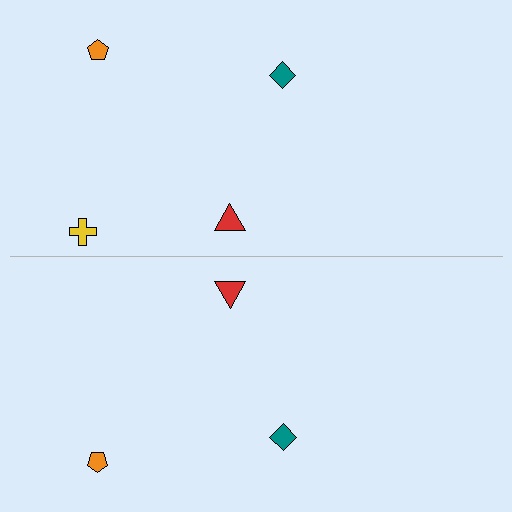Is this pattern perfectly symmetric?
No, the pattern is not perfectly symmetric. A yellow cross is missing from the bottom side.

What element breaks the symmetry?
A yellow cross is missing from the bottom side.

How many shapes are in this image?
There are 7 shapes in this image.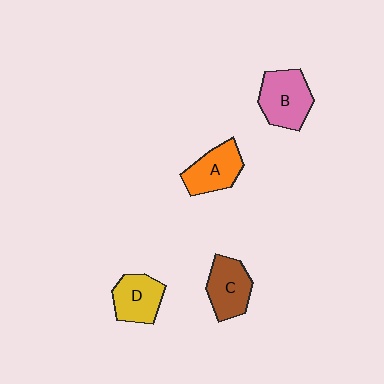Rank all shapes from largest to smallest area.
From largest to smallest: B (pink), C (brown), A (orange), D (yellow).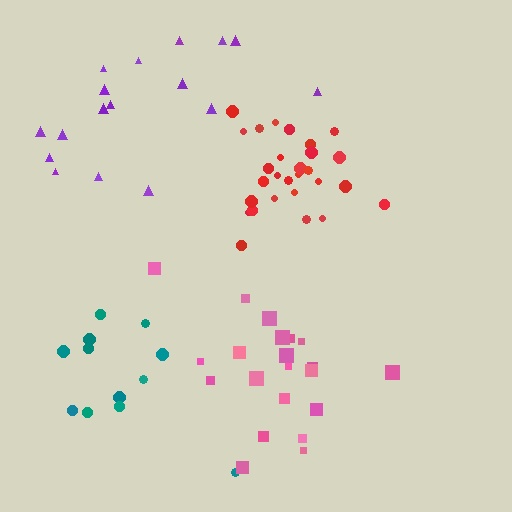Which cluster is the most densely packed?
Red.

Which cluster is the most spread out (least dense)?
Purple.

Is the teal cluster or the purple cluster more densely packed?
Teal.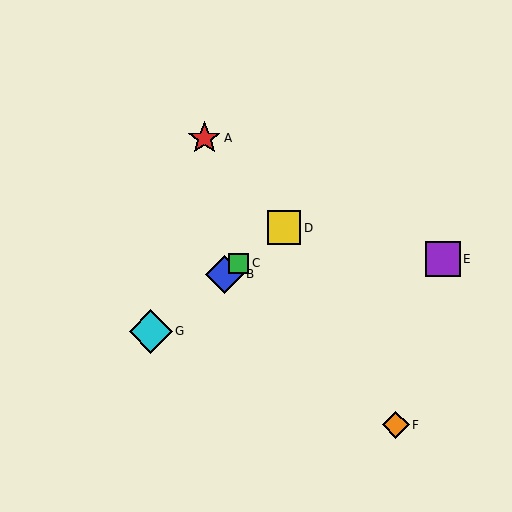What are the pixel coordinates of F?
Object F is at (396, 425).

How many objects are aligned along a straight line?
4 objects (B, C, D, G) are aligned along a straight line.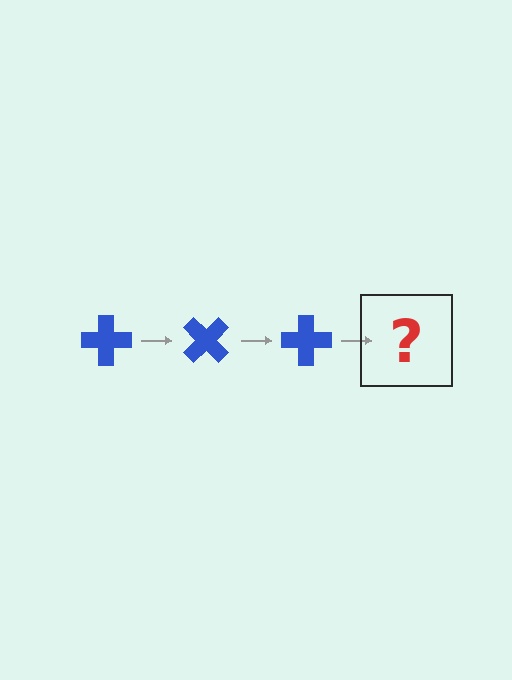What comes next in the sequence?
The next element should be a blue cross rotated 135 degrees.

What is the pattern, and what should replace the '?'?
The pattern is that the cross rotates 45 degrees each step. The '?' should be a blue cross rotated 135 degrees.